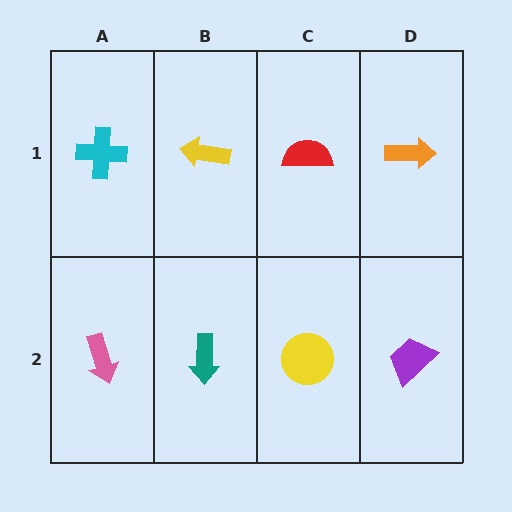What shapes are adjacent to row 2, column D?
An orange arrow (row 1, column D), a yellow circle (row 2, column C).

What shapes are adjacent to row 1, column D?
A purple trapezoid (row 2, column D), a red semicircle (row 1, column C).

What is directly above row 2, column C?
A red semicircle.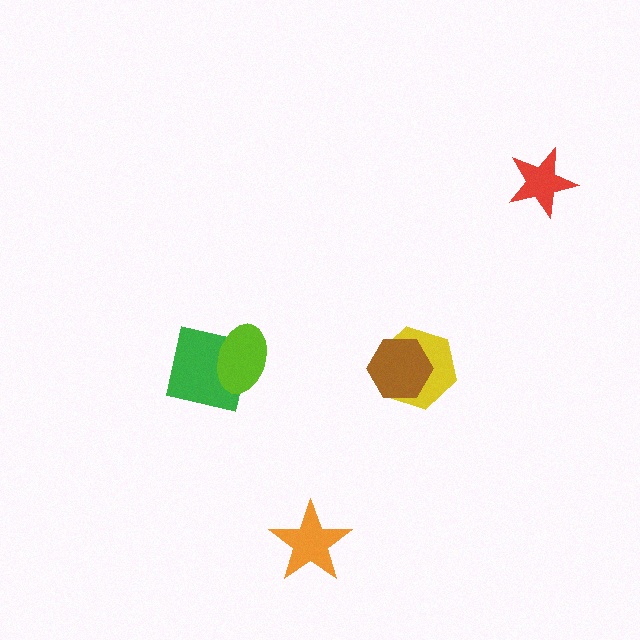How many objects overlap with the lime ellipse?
1 object overlaps with the lime ellipse.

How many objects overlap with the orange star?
0 objects overlap with the orange star.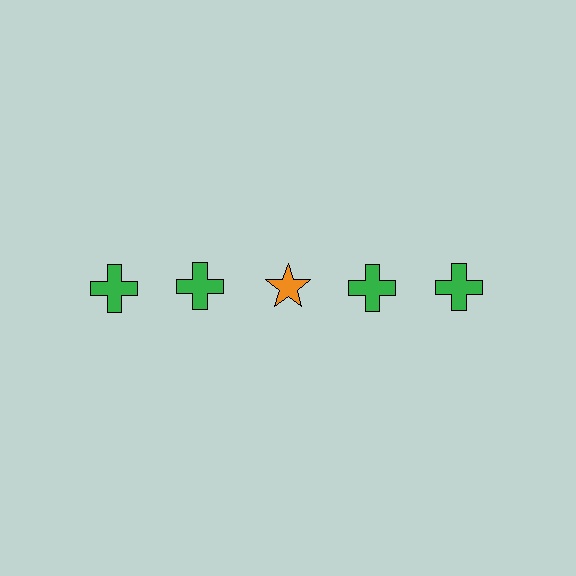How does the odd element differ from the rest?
It differs in both color (orange instead of green) and shape (star instead of cross).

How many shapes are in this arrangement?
There are 5 shapes arranged in a grid pattern.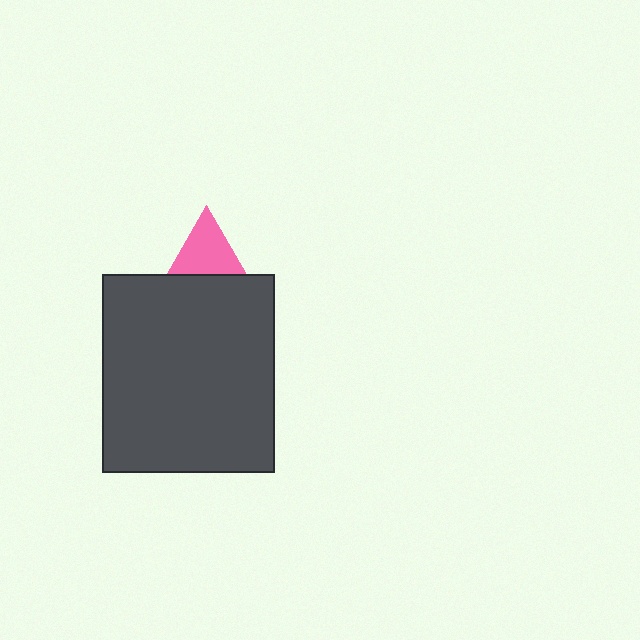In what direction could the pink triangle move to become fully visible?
The pink triangle could move up. That would shift it out from behind the dark gray rectangle entirely.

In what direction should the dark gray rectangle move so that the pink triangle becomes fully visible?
The dark gray rectangle should move down. That is the shortest direction to clear the overlap and leave the pink triangle fully visible.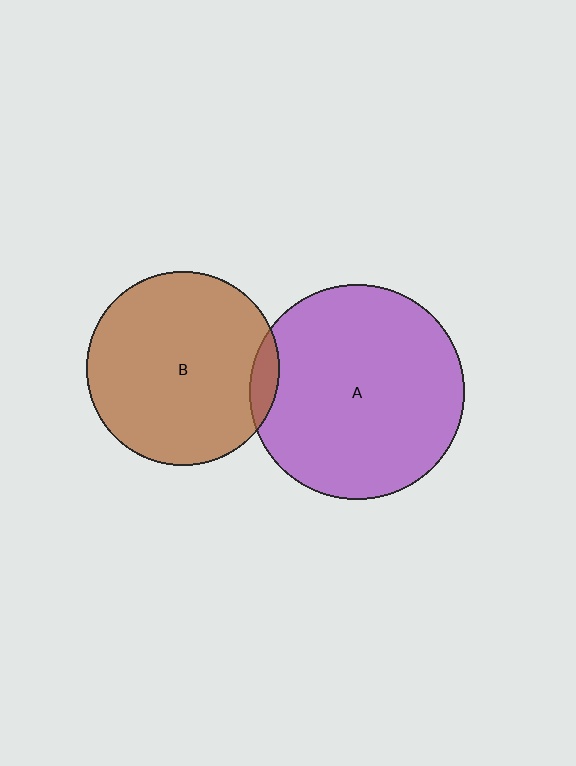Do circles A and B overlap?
Yes.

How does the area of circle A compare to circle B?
Approximately 1.2 times.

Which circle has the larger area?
Circle A (purple).